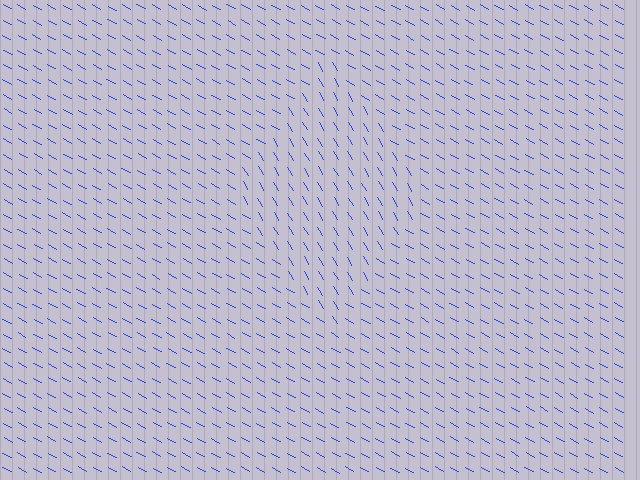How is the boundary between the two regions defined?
The boundary is defined purely by a change in line orientation (approximately 30 degrees difference). All lines are the same color and thickness.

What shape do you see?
I see a diamond.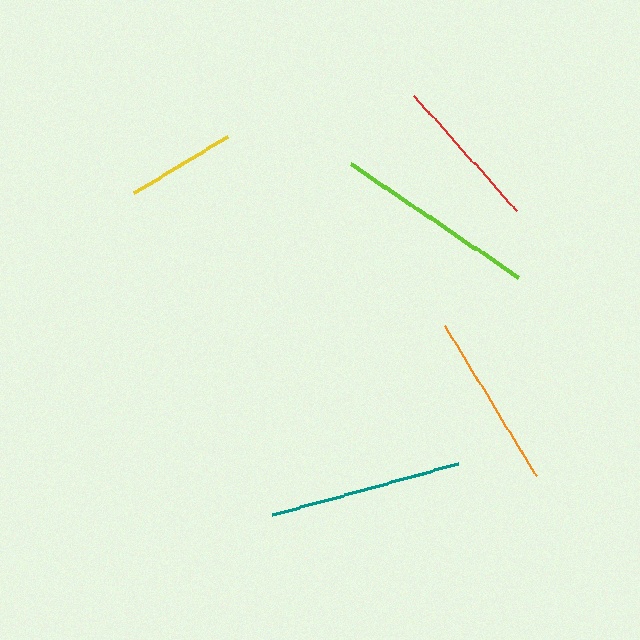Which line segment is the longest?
The lime line is the longest at approximately 202 pixels.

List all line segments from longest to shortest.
From longest to shortest: lime, teal, orange, red, yellow.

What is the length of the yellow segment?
The yellow segment is approximately 109 pixels long.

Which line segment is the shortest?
The yellow line is the shortest at approximately 109 pixels.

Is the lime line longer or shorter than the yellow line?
The lime line is longer than the yellow line.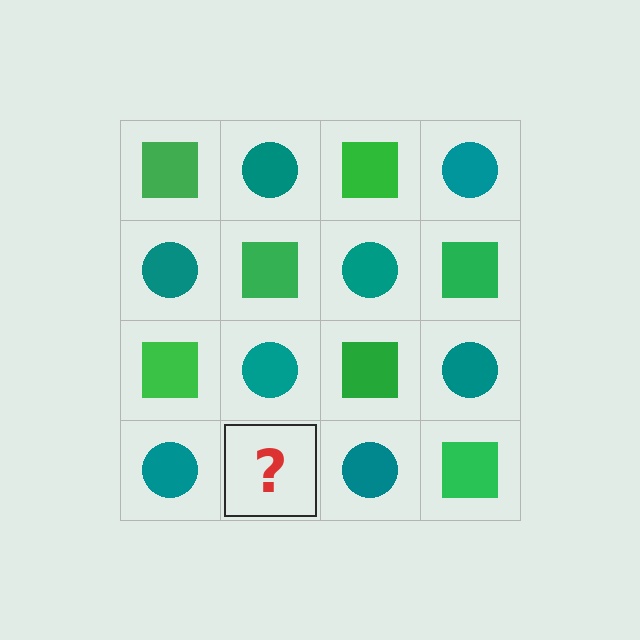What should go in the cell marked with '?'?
The missing cell should contain a green square.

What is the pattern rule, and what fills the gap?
The rule is that it alternates green square and teal circle in a checkerboard pattern. The gap should be filled with a green square.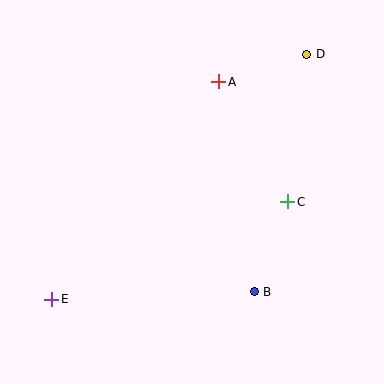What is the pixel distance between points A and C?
The distance between A and C is 139 pixels.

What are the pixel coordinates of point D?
Point D is at (307, 54).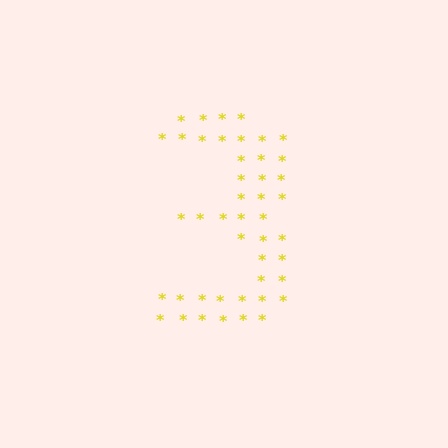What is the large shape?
The large shape is the digit 3.